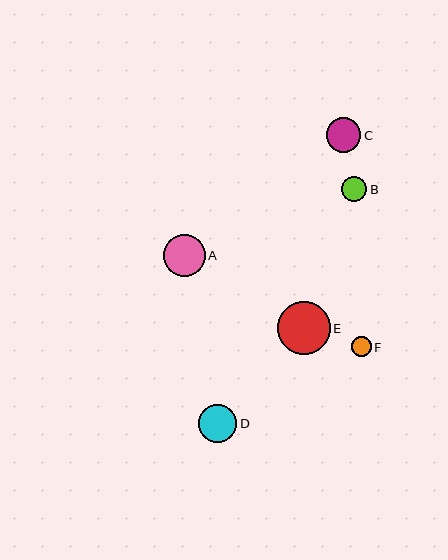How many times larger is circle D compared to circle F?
Circle D is approximately 2.0 times the size of circle F.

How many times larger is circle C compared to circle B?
Circle C is approximately 1.4 times the size of circle B.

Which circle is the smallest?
Circle F is the smallest with a size of approximately 20 pixels.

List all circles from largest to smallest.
From largest to smallest: E, A, D, C, B, F.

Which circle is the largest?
Circle E is the largest with a size of approximately 53 pixels.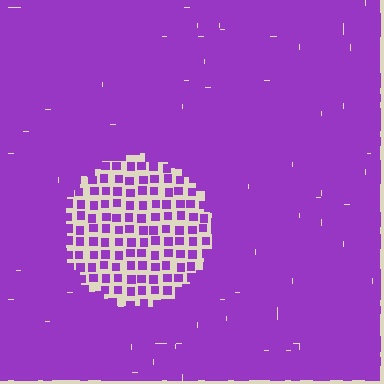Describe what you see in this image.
The image contains small purple elements arranged at two different densities. A circle-shaped region is visible where the elements are less densely packed than the surrounding area.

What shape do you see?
I see a circle.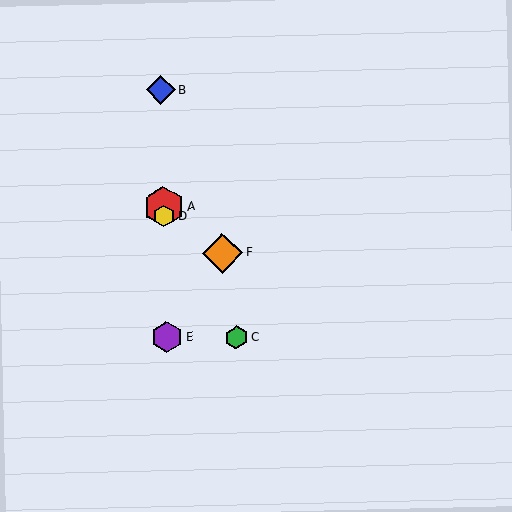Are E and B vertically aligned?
Yes, both are at x≈167.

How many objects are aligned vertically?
4 objects (A, B, D, E) are aligned vertically.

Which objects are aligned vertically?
Objects A, B, D, E are aligned vertically.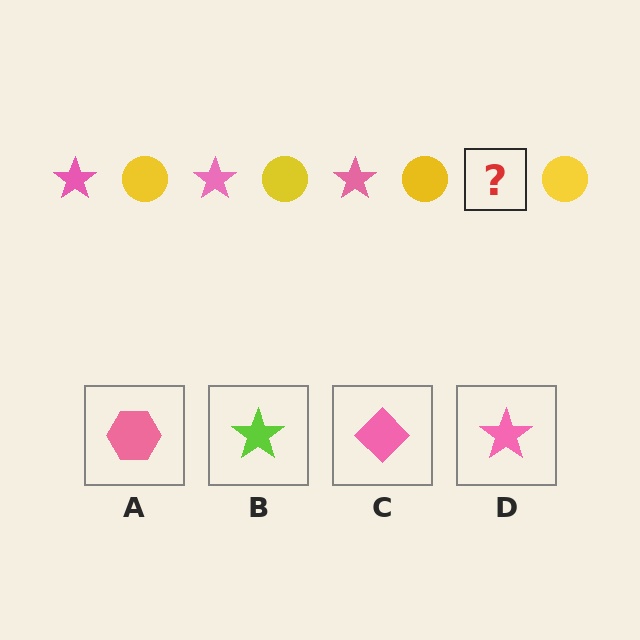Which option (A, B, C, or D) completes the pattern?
D.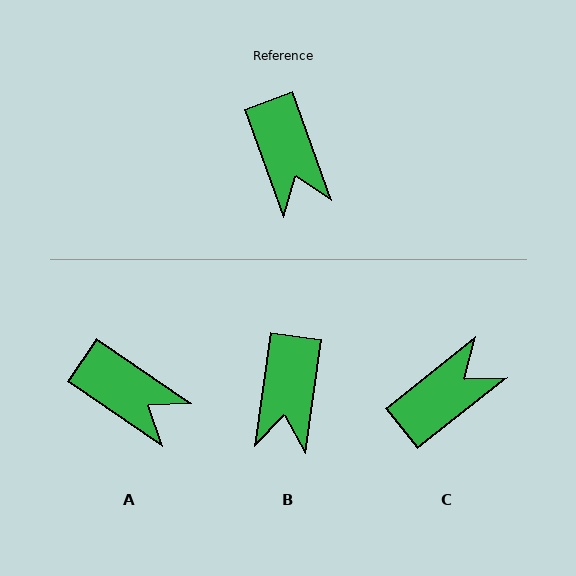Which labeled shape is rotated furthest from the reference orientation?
C, about 109 degrees away.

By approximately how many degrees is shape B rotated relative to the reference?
Approximately 28 degrees clockwise.